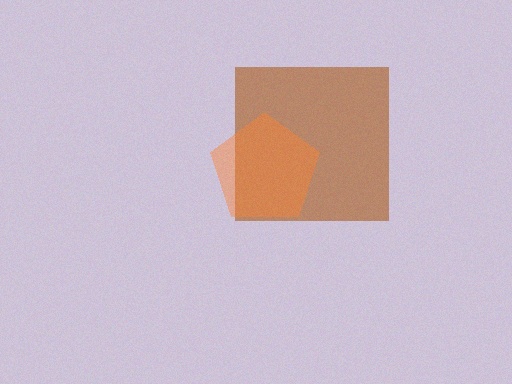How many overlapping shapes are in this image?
There are 2 overlapping shapes in the image.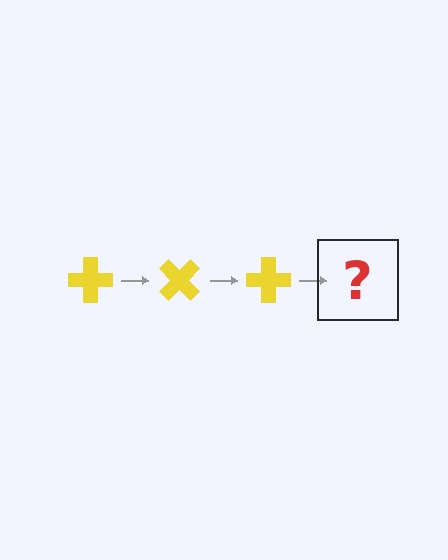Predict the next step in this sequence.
The next step is a yellow cross rotated 135 degrees.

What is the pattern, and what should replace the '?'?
The pattern is that the cross rotates 45 degrees each step. The '?' should be a yellow cross rotated 135 degrees.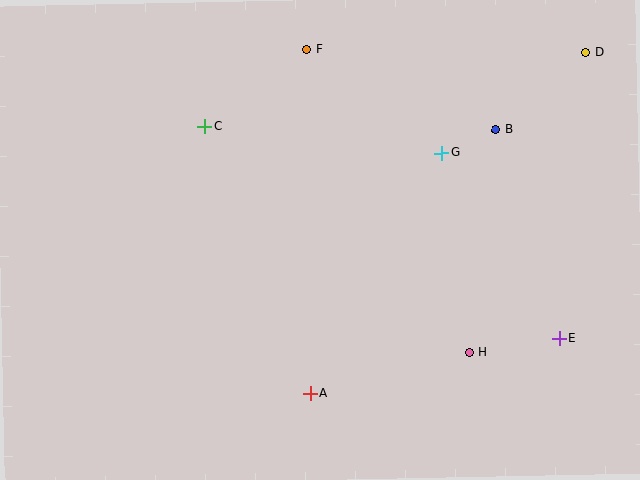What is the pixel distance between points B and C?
The distance between B and C is 291 pixels.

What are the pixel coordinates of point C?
Point C is at (204, 127).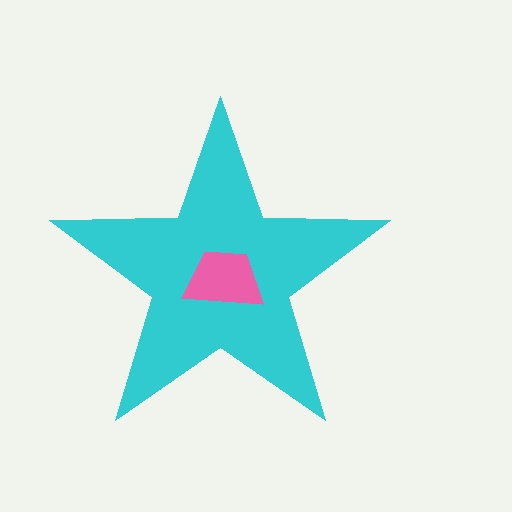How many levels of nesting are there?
2.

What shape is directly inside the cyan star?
The pink trapezoid.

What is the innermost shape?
The pink trapezoid.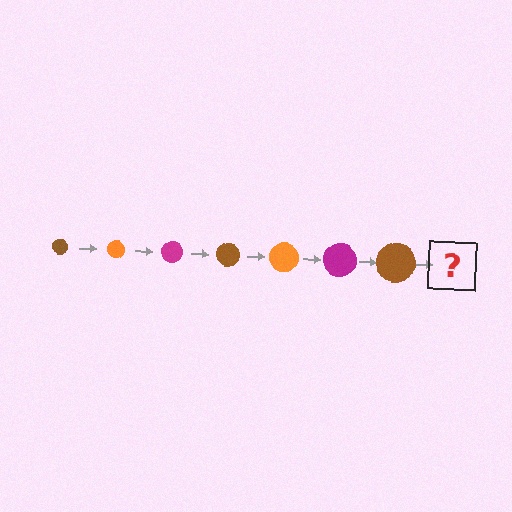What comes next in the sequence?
The next element should be an orange circle, larger than the previous one.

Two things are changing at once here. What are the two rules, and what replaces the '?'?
The two rules are that the circle grows larger each step and the color cycles through brown, orange, and magenta. The '?' should be an orange circle, larger than the previous one.